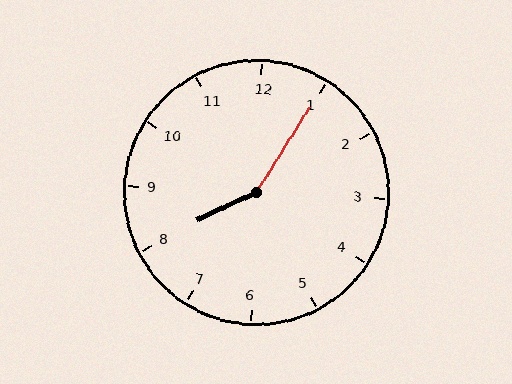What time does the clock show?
8:05.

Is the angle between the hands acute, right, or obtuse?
It is obtuse.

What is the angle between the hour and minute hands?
Approximately 148 degrees.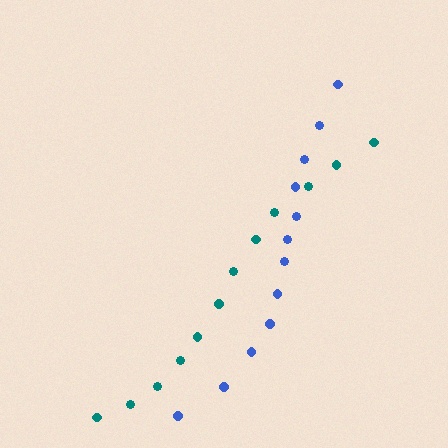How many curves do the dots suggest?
There are 2 distinct paths.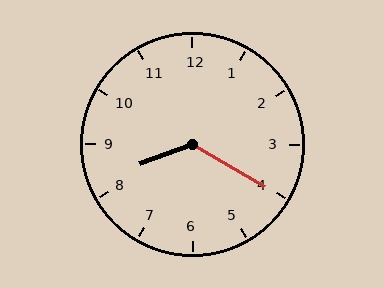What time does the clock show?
8:20.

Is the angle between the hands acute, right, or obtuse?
It is obtuse.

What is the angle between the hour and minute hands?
Approximately 130 degrees.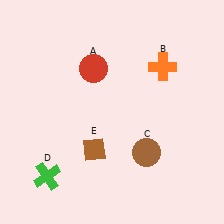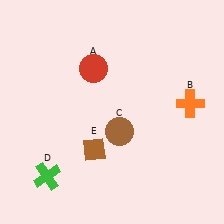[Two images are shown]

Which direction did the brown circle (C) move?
The brown circle (C) moved left.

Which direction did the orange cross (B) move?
The orange cross (B) moved down.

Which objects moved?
The objects that moved are: the orange cross (B), the brown circle (C).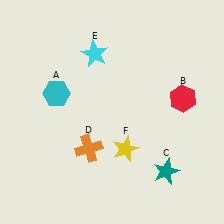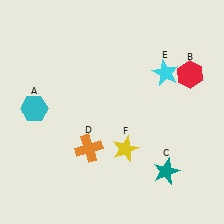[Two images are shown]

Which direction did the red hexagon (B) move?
The red hexagon (B) moved up.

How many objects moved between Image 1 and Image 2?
3 objects moved between the two images.